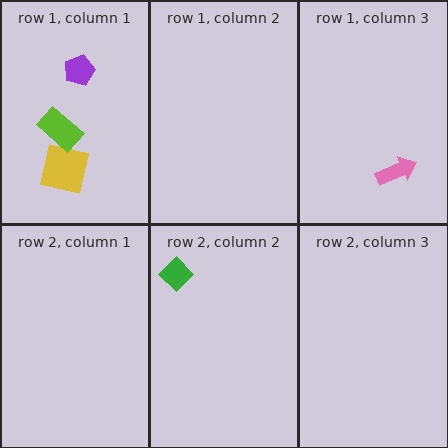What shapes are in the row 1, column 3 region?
The pink arrow.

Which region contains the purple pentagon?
The row 1, column 1 region.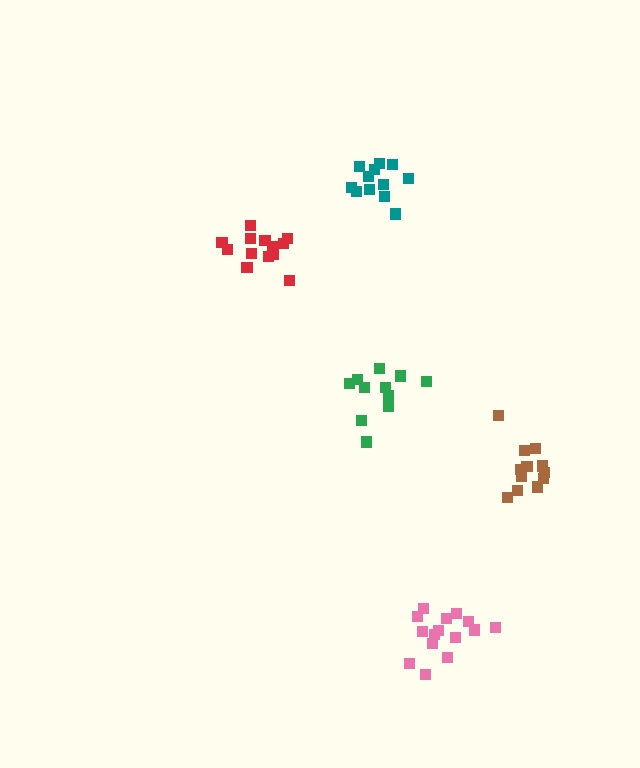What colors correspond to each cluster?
The clusters are colored: brown, pink, red, green, teal.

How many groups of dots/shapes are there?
There are 5 groups.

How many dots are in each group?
Group 1: 12 dots, Group 2: 15 dots, Group 3: 14 dots, Group 4: 11 dots, Group 5: 12 dots (64 total).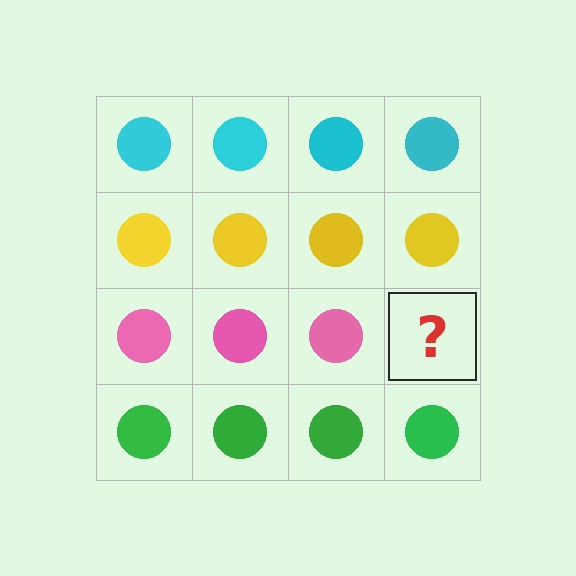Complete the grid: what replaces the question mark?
The question mark should be replaced with a pink circle.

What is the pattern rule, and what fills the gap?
The rule is that each row has a consistent color. The gap should be filled with a pink circle.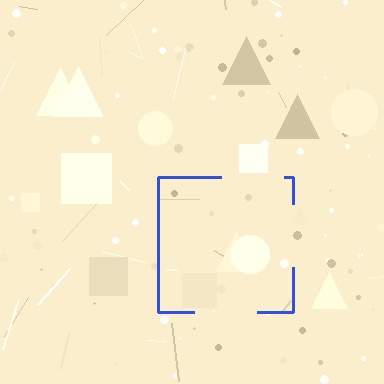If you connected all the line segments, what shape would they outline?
They would outline a square.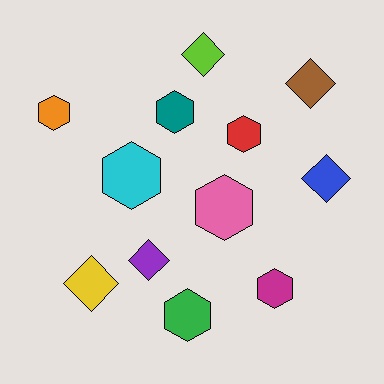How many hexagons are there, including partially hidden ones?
There are 7 hexagons.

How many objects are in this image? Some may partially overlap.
There are 12 objects.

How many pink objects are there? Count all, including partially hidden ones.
There is 1 pink object.